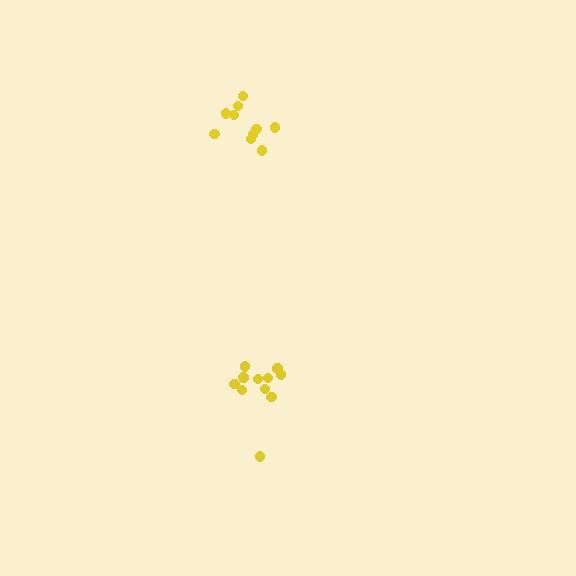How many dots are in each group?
Group 1: 11 dots, Group 2: 10 dots (21 total).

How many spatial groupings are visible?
There are 2 spatial groupings.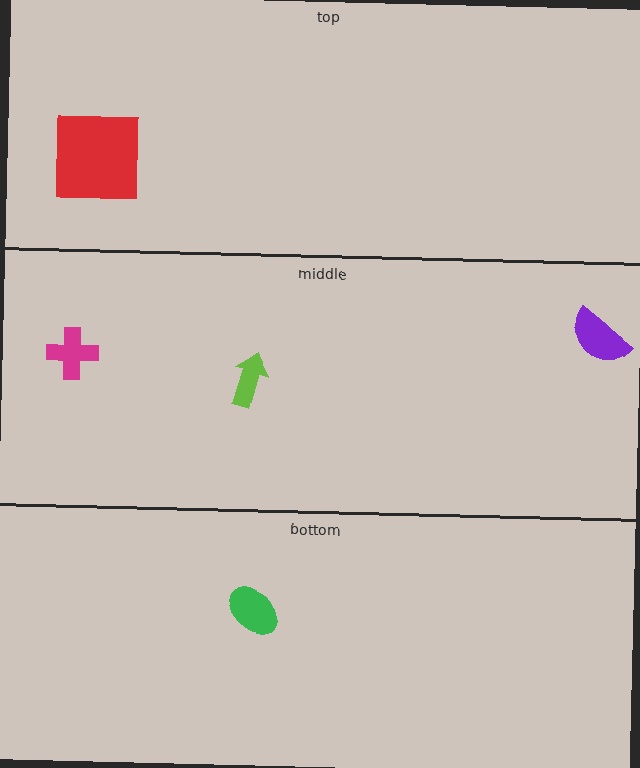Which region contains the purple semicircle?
The middle region.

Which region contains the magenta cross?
The middle region.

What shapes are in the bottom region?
The green ellipse.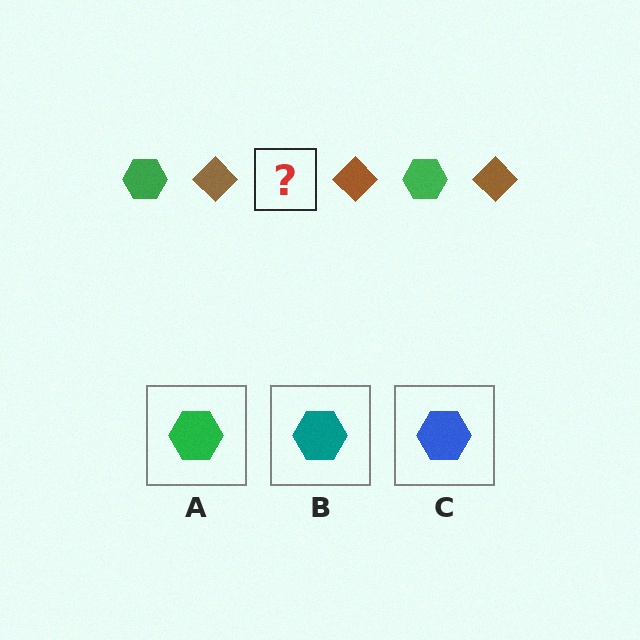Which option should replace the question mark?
Option A.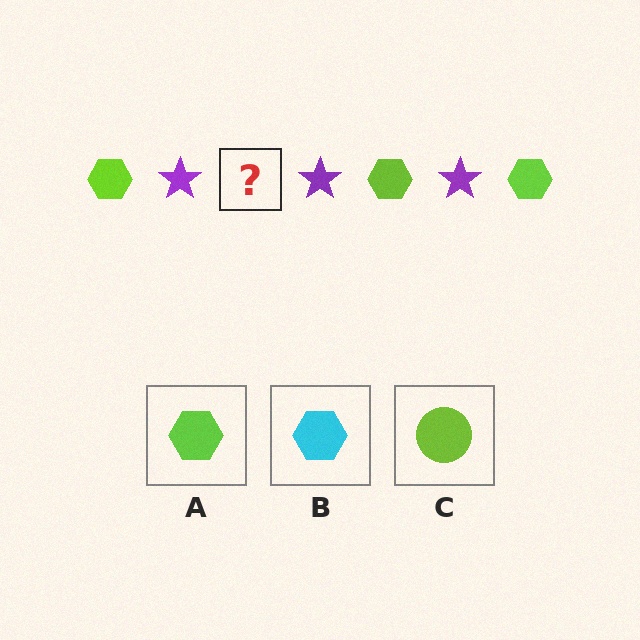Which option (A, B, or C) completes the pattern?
A.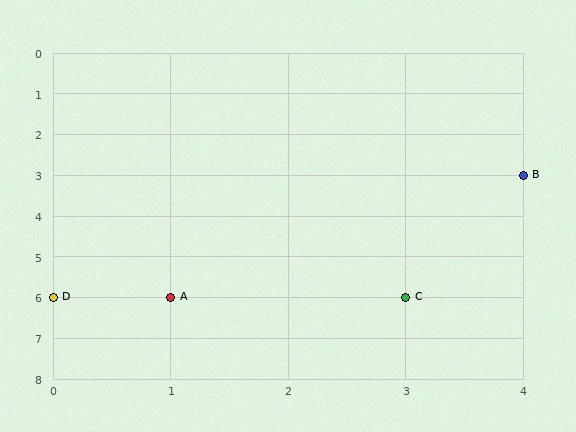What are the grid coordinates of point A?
Point A is at grid coordinates (1, 6).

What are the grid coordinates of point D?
Point D is at grid coordinates (0, 6).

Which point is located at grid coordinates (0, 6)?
Point D is at (0, 6).